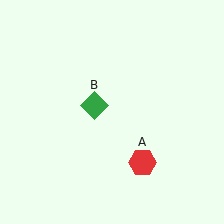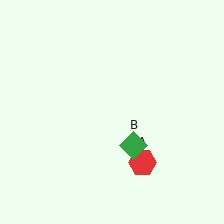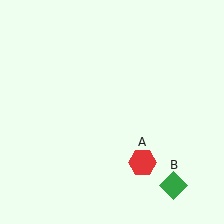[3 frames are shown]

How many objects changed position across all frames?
1 object changed position: green diamond (object B).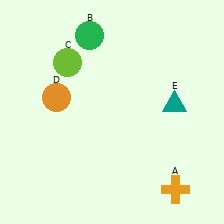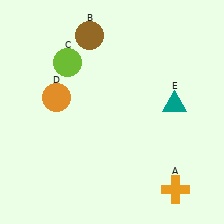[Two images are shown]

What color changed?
The circle (B) changed from green in Image 1 to brown in Image 2.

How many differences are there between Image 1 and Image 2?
There is 1 difference between the two images.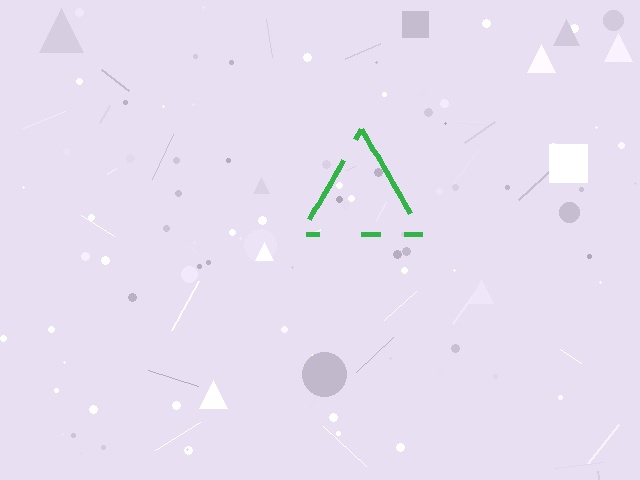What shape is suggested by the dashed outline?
The dashed outline suggests a triangle.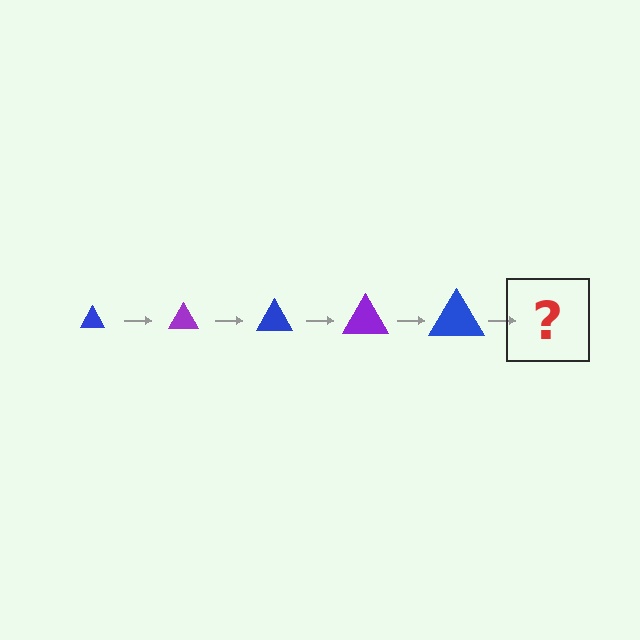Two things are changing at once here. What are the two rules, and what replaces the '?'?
The two rules are that the triangle grows larger each step and the color cycles through blue and purple. The '?' should be a purple triangle, larger than the previous one.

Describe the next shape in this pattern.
It should be a purple triangle, larger than the previous one.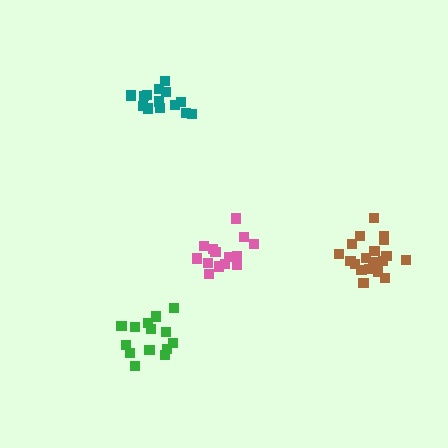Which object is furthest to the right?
The brown cluster is rightmost.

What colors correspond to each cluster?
The clusters are colored: teal, pink, brown, green.